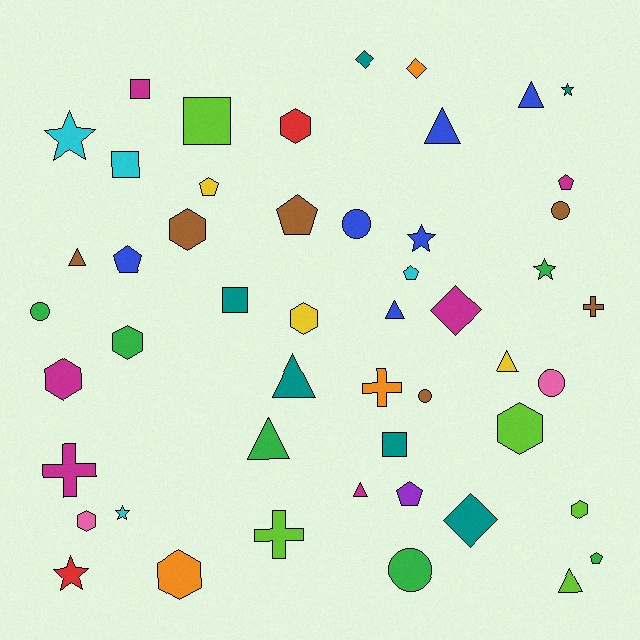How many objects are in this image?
There are 50 objects.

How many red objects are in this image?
There are 2 red objects.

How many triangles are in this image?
There are 9 triangles.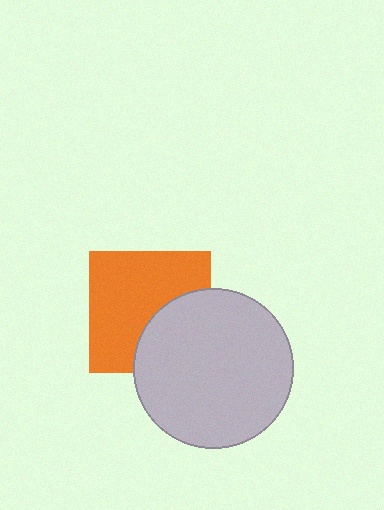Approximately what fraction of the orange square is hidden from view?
Roughly 36% of the orange square is hidden behind the light gray circle.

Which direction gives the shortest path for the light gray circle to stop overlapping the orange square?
Moving toward the lower-right gives the shortest separation.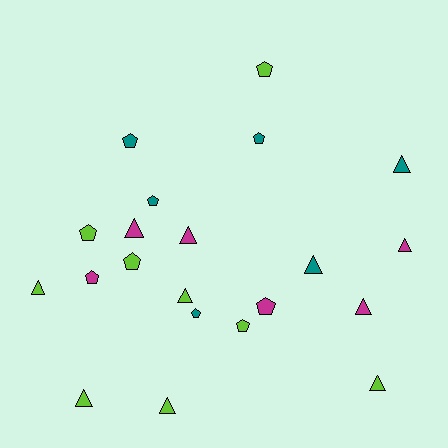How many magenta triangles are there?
There are 4 magenta triangles.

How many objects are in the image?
There are 21 objects.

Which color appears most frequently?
Lime, with 9 objects.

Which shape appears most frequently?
Triangle, with 11 objects.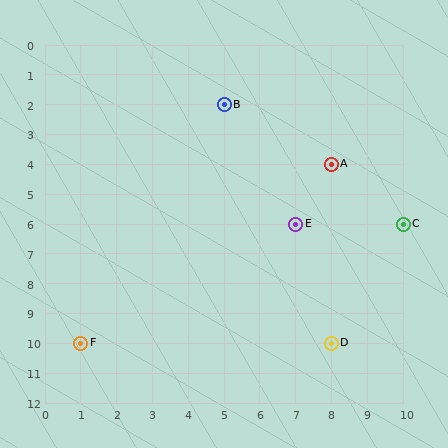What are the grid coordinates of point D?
Point D is at grid coordinates (8, 10).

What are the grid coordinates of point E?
Point E is at grid coordinates (7, 6).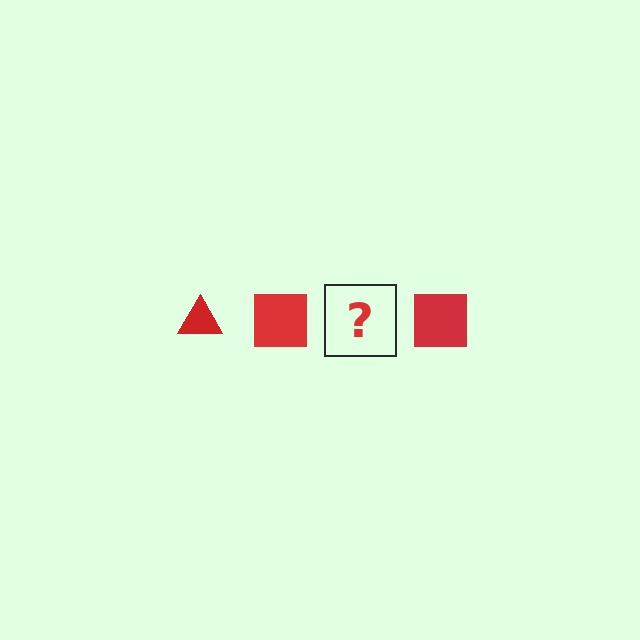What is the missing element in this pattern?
The missing element is a red triangle.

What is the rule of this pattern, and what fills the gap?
The rule is that the pattern cycles through triangle, square shapes in red. The gap should be filled with a red triangle.